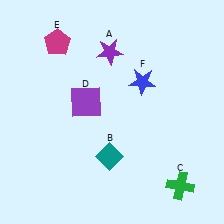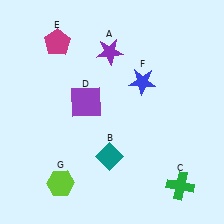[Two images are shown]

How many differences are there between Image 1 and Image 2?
There is 1 difference between the two images.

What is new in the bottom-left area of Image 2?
A lime hexagon (G) was added in the bottom-left area of Image 2.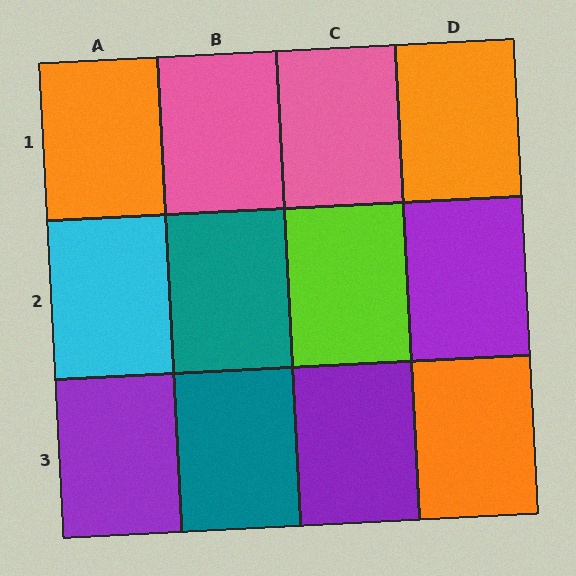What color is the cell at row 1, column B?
Pink.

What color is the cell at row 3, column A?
Purple.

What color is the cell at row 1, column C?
Pink.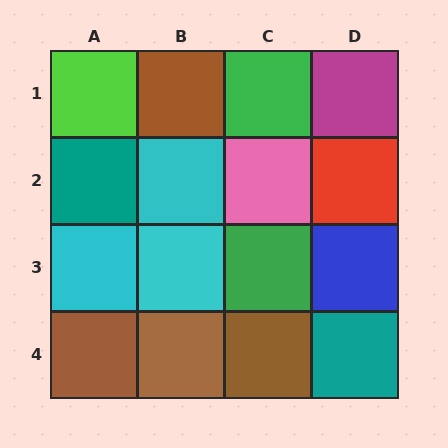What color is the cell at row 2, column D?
Red.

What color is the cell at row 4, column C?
Brown.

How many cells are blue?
1 cell is blue.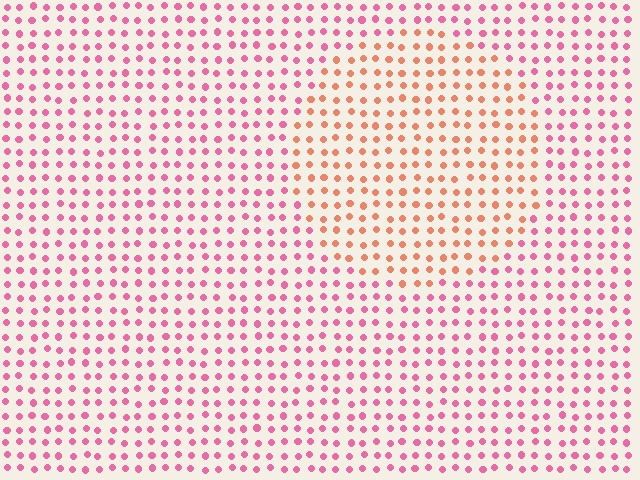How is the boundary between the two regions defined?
The boundary is defined purely by a slight shift in hue (about 42 degrees). Spacing, size, and orientation are identical on both sides.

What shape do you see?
I see a circle.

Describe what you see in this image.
The image is filled with small pink elements in a uniform arrangement. A circle-shaped region is visible where the elements are tinted to a slightly different hue, forming a subtle color boundary.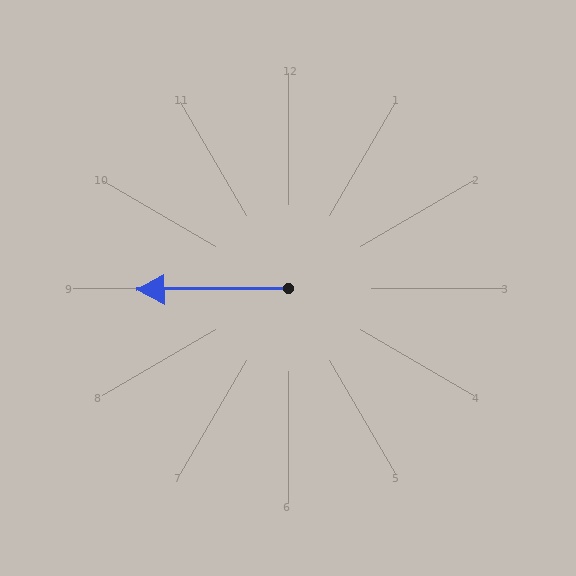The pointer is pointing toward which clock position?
Roughly 9 o'clock.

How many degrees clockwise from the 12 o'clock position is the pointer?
Approximately 269 degrees.